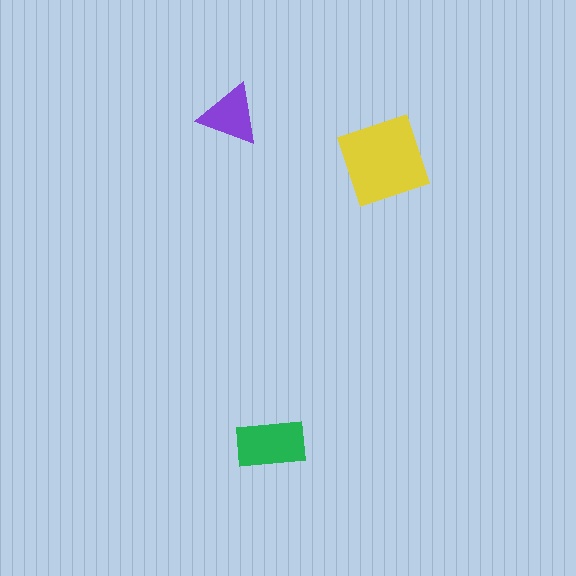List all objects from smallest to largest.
The purple triangle, the green rectangle, the yellow diamond.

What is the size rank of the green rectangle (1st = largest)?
2nd.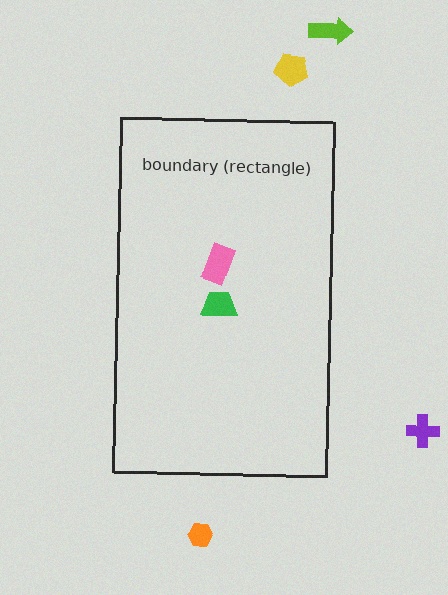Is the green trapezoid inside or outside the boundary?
Inside.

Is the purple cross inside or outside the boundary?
Outside.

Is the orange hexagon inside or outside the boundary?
Outside.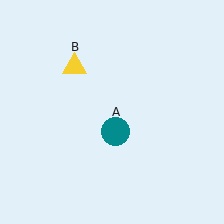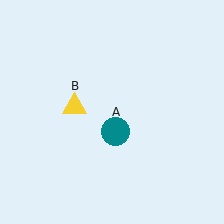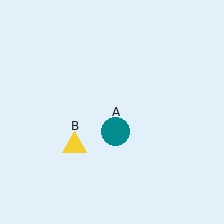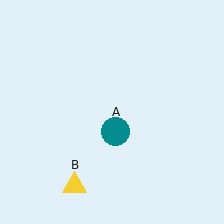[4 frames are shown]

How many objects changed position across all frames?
1 object changed position: yellow triangle (object B).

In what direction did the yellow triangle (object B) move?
The yellow triangle (object B) moved down.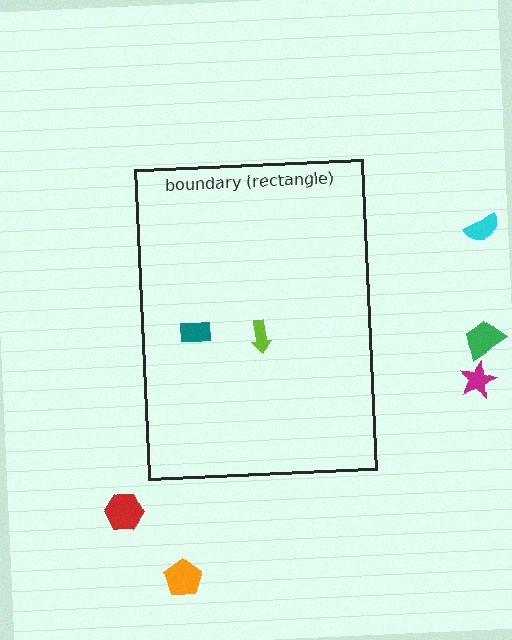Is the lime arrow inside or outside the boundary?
Inside.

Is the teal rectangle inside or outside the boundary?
Inside.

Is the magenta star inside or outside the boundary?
Outside.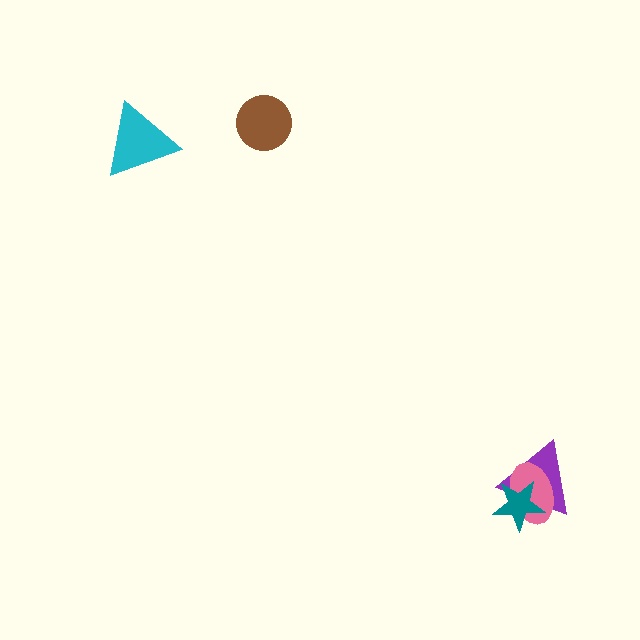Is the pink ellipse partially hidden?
Yes, it is partially covered by another shape.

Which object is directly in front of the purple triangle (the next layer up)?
The pink ellipse is directly in front of the purple triangle.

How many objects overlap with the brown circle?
0 objects overlap with the brown circle.